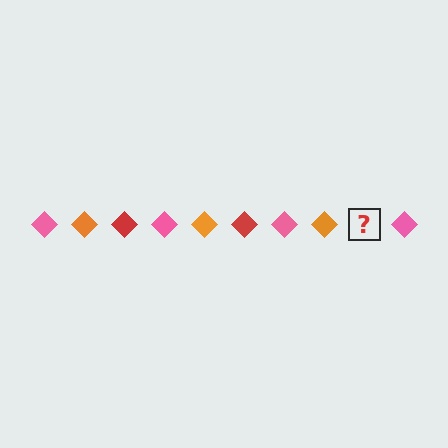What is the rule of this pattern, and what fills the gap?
The rule is that the pattern cycles through pink, orange, red diamonds. The gap should be filled with a red diamond.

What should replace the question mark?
The question mark should be replaced with a red diamond.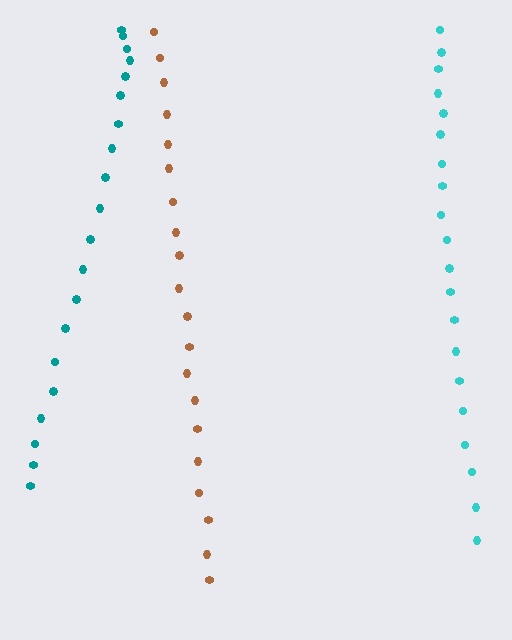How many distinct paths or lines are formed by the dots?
There are 3 distinct paths.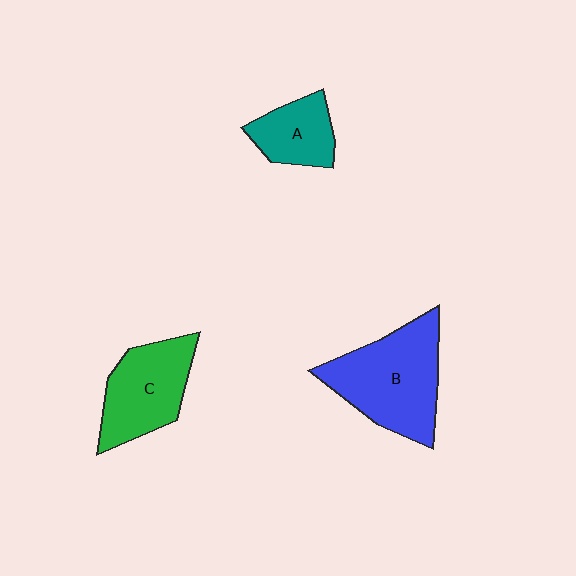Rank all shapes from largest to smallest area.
From largest to smallest: B (blue), C (green), A (teal).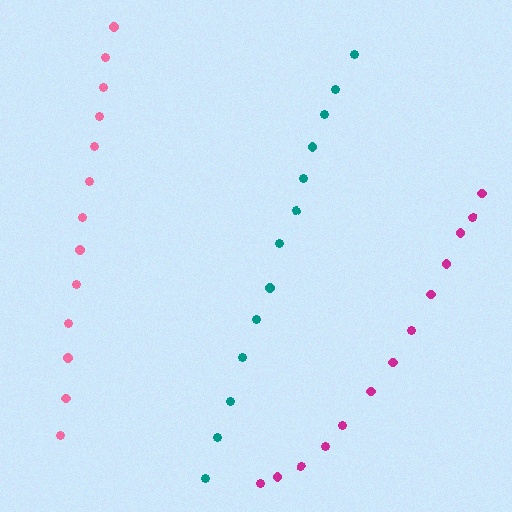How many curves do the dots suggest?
There are 3 distinct paths.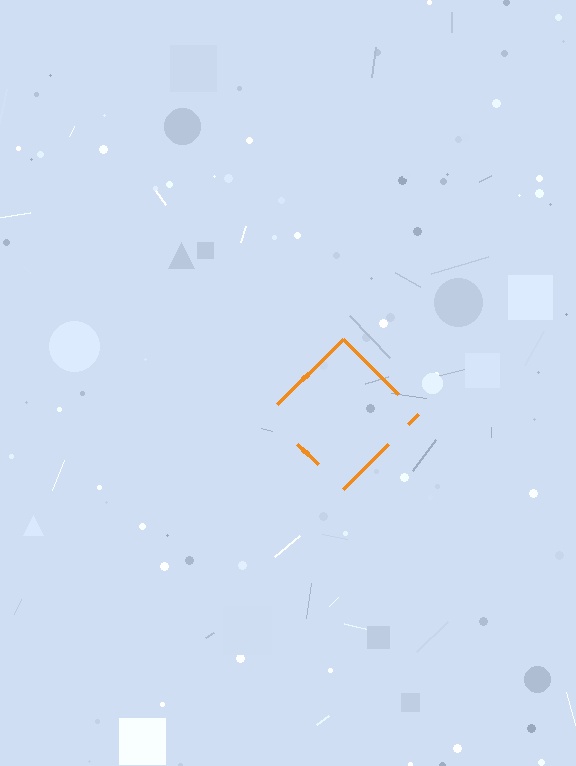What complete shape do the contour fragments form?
The contour fragments form a diamond.